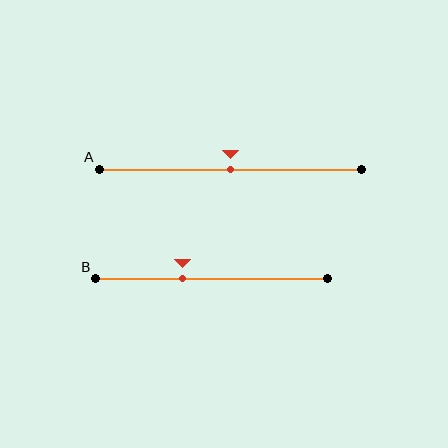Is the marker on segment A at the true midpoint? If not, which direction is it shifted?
Yes, the marker on segment A is at the true midpoint.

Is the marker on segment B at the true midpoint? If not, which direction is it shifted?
No, the marker on segment B is shifted to the left by about 12% of the segment length.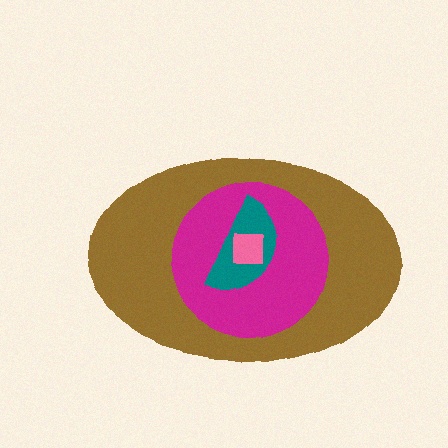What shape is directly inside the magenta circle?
The teal semicircle.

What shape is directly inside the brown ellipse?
The magenta circle.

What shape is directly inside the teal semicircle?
The pink square.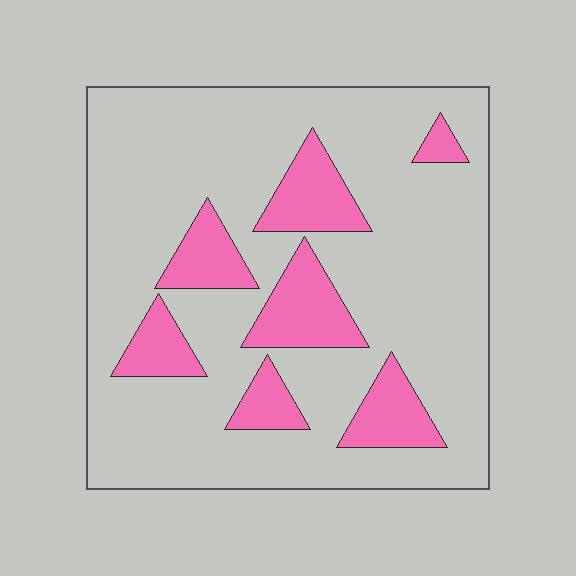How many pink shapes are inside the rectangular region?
7.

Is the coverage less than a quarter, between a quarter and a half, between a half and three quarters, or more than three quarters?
Less than a quarter.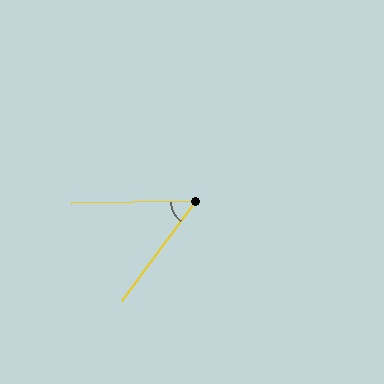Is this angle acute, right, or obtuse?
It is acute.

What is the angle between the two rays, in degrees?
Approximately 52 degrees.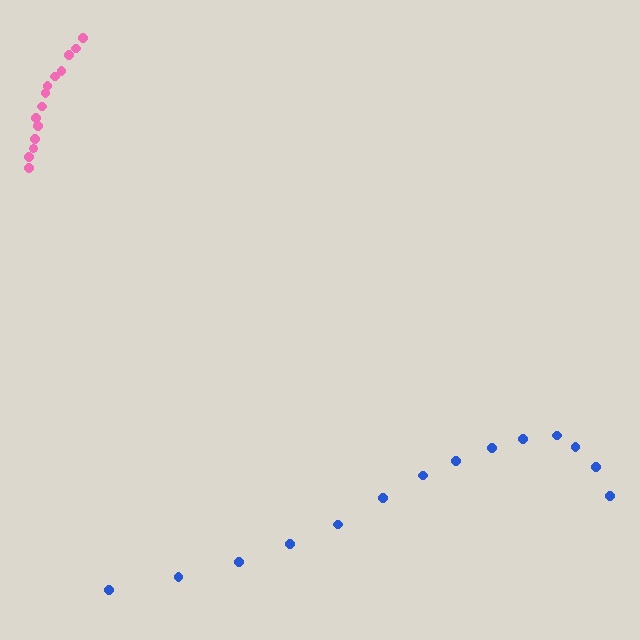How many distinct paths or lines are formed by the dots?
There are 2 distinct paths.